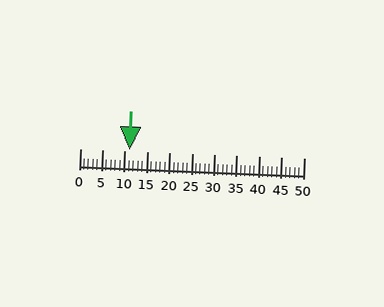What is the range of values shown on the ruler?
The ruler shows values from 0 to 50.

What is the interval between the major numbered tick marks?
The major tick marks are spaced 5 units apart.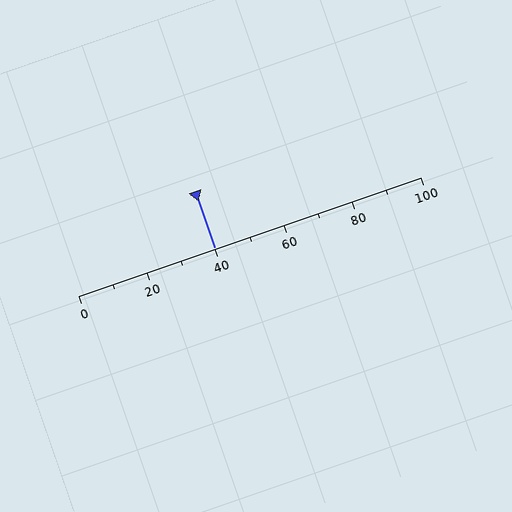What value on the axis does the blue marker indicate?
The marker indicates approximately 40.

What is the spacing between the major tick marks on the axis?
The major ticks are spaced 20 apart.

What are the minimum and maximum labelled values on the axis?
The axis runs from 0 to 100.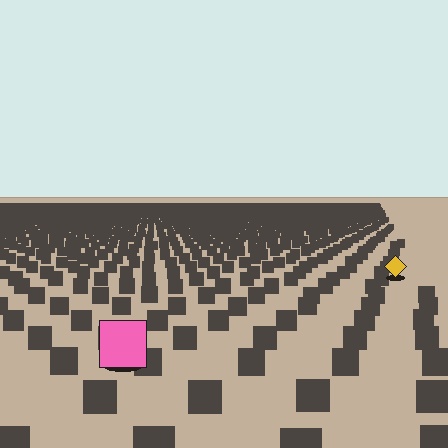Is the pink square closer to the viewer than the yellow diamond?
Yes. The pink square is closer — you can tell from the texture gradient: the ground texture is coarser near it.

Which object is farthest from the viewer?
The yellow diamond is farthest from the viewer. It appears smaller and the ground texture around it is denser.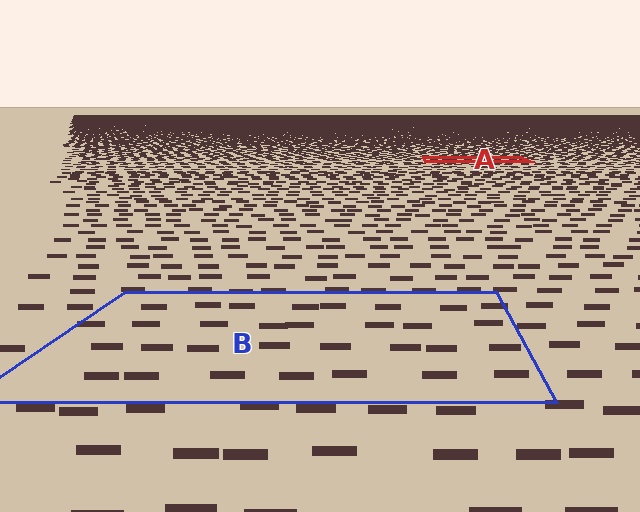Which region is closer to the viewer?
Region B is closer. The texture elements there are larger and more spread out.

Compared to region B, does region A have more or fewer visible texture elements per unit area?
Region A has more texture elements per unit area — they are packed more densely because it is farther away.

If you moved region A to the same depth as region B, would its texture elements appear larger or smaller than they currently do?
They would appear larger. At a closer depth, the same texture elements are projected at a bigger on-screen size.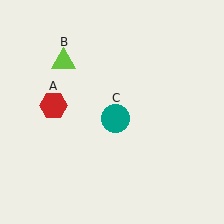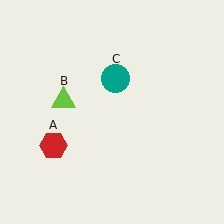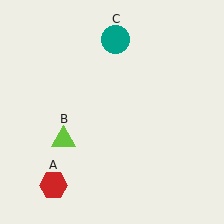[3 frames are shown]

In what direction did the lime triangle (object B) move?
The lime triangle (object B) moved down.